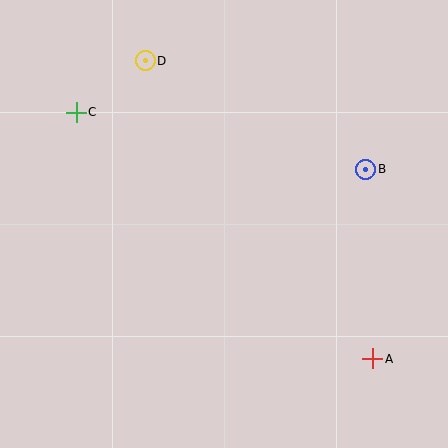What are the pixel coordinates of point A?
Point A is at (373, 359).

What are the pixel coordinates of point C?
Point C is at (76, 112).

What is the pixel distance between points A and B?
The distance between A and B is 190 pixels.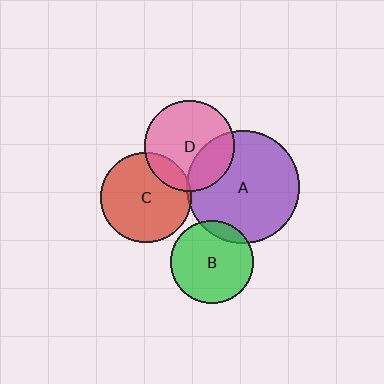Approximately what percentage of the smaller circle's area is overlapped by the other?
Approximately 15%.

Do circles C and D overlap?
Yes.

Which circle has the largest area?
Circle A (purple).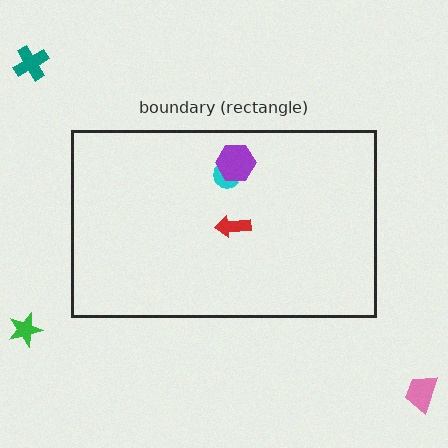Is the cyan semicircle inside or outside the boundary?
Inside.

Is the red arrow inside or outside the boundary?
Inside.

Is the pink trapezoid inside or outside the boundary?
Outside.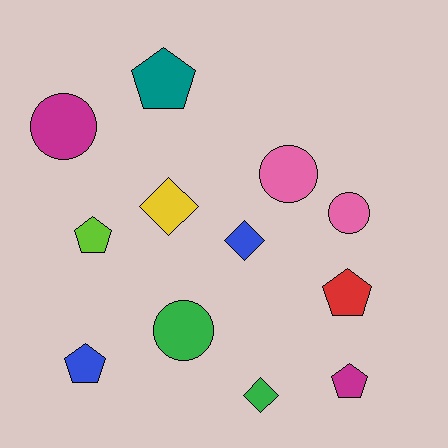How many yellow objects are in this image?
There is 1 yellow object.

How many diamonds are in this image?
There are 3 diamonds.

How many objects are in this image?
There are 12 objects.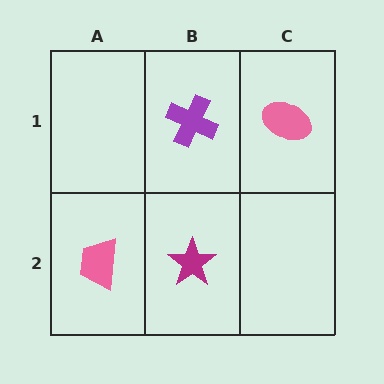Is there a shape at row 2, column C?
No, that cell is empty.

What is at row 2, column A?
A pink trapezoid.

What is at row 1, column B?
A purple cross.